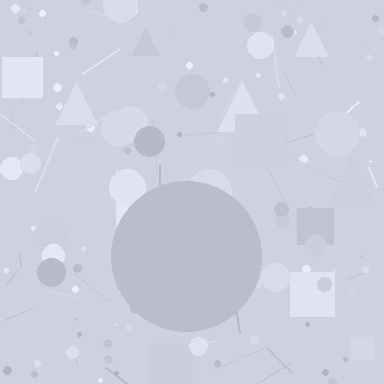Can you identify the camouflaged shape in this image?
The camouflaged shape is a circle.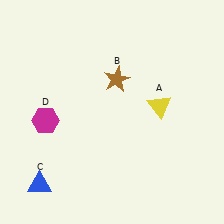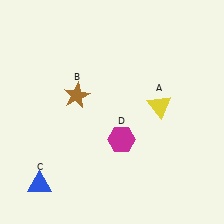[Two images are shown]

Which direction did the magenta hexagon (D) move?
The magenta hexagon (D) moved right.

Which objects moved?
The objects that moved are: the brown star (B), the magenta hexagon (D).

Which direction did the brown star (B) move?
The brown star (B) moved left.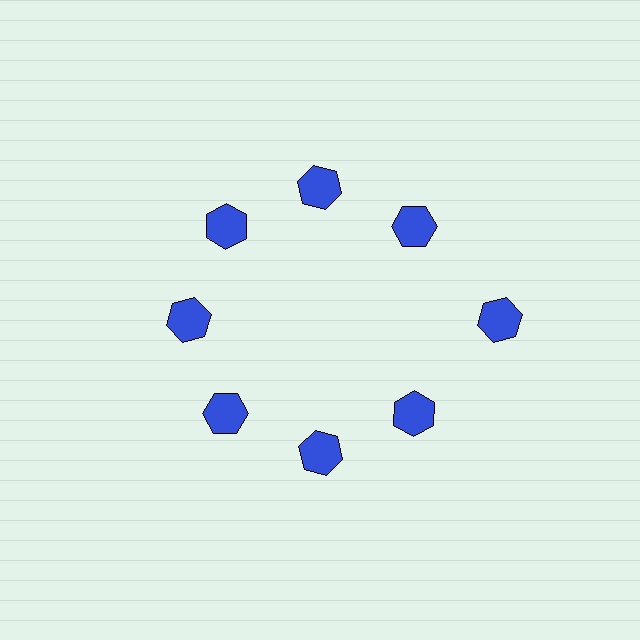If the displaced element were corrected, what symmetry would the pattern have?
It would have 8-fold rotational symmetry — the pattern would map onto itself every 45 degrees.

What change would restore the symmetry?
The symmetry would be restored by moving it inward, back onto the ring so that all 8 hexagons sit at equal angles and equal distance from the center.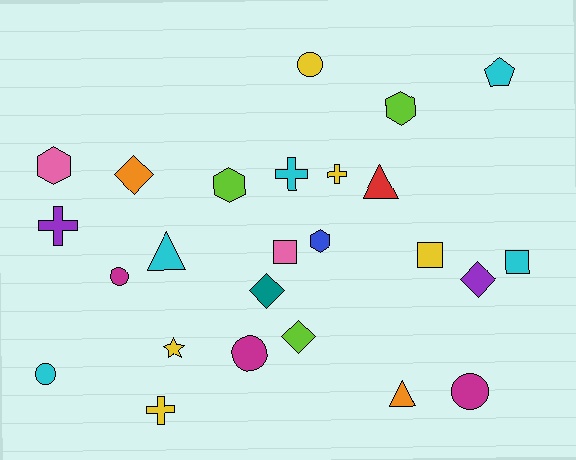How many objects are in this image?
There are 25 objects.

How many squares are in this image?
There are 3 squares.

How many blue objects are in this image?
There is 1 blue object.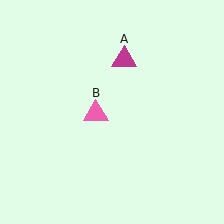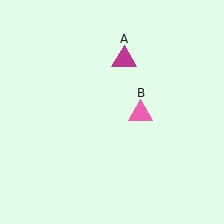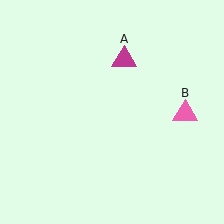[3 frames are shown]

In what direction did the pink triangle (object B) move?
The pink triangle (object B) moved right.